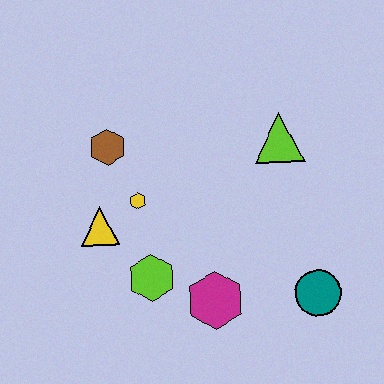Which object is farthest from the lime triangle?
The yellow triangle is farthest from the lime triangle.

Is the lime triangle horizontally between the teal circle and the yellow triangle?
Yes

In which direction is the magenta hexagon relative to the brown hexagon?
The magenta hexagon is below the brown hexagon.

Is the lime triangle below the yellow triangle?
No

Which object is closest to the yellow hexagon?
The yellow triangle is closest to the yellow hexagon.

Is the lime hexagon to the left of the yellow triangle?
No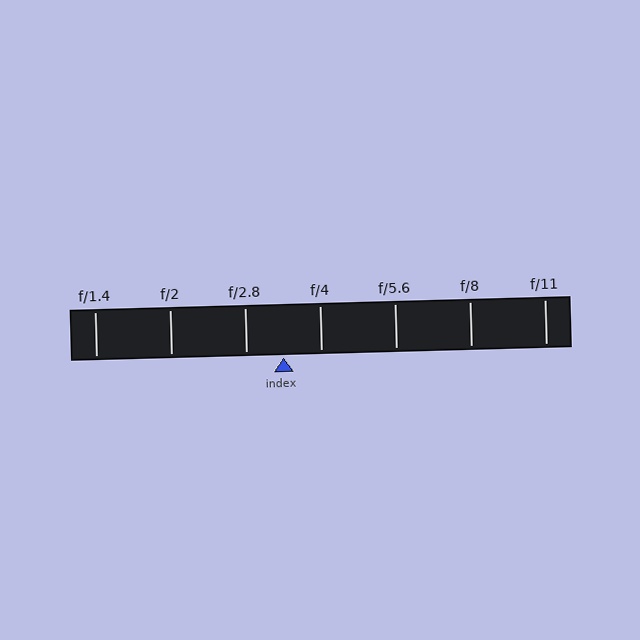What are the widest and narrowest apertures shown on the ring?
The widest aperture shown is f/1.4 and the narrowest is f/11.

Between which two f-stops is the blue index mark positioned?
The index mark is between f/2.8 and f/4.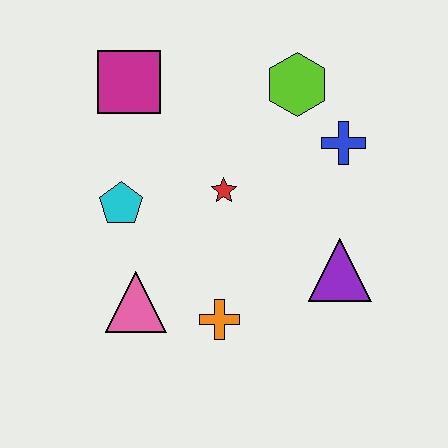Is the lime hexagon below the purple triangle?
No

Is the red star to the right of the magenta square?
Yes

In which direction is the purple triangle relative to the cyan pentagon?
The purple triangle is to the right of the cyan pentagon.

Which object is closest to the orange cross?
The pink triangle is closest to the orange cross.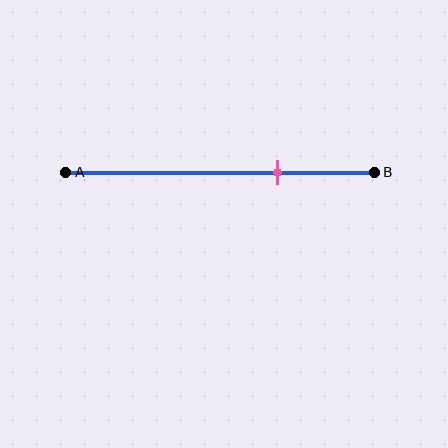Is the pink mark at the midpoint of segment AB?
No, the mark is at about 70% from A, not at the 50% midpoint.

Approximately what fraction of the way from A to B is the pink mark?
The pink mark is approximately 70% of the way from A to B.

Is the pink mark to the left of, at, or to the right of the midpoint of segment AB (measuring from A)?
The pink mark is to the right of the midpoint of segment AB.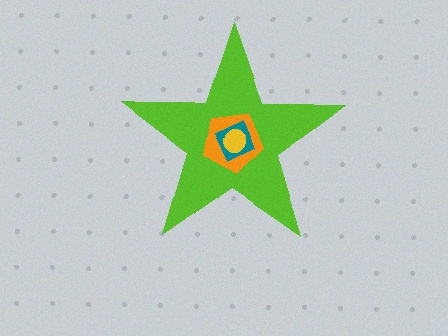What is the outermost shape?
The lime star.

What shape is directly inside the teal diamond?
The yellow circle.